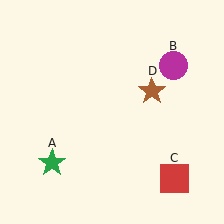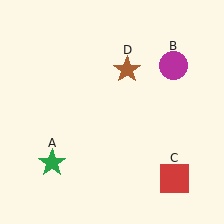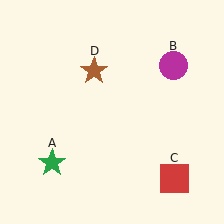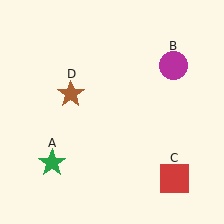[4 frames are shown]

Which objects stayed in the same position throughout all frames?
Green star (object A) and magenta circle (object B) and red square (object C) remained stationary.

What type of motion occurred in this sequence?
The brown star (object D) rotated counterclockwise around the center of the scene.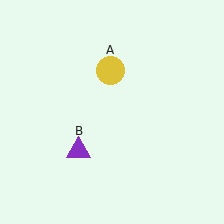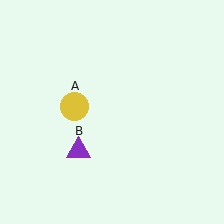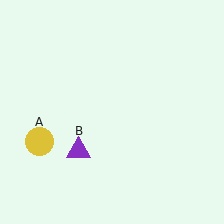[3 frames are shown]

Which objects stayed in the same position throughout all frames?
Purple triangle (object B) remained stationary.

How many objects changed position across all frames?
1 object changed position: yellow circle (object A).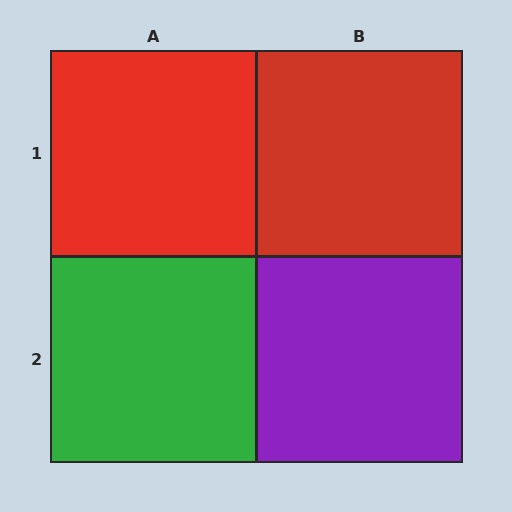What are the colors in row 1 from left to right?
Red, red.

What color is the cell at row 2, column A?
Green.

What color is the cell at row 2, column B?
Purple.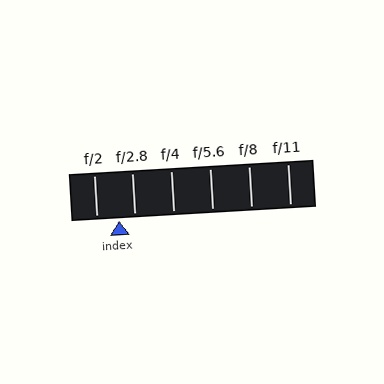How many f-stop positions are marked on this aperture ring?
There are 6 f-stop positions marked.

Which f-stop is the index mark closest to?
The index mark is closest to f/2.8.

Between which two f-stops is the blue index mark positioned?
The index mark is between f/2 and f/2.8.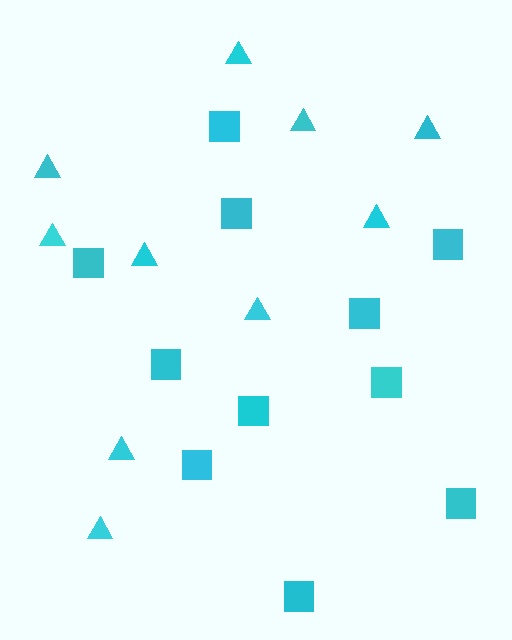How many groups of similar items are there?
There are 2 groups: one group of triangles (10) and one group of squares (11).